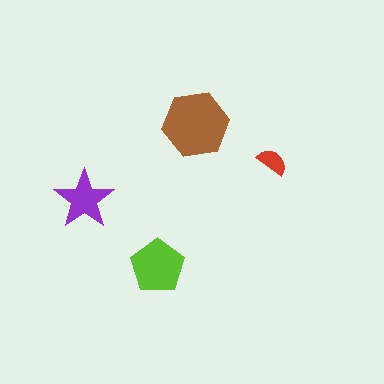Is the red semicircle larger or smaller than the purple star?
Smaller.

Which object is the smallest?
The red semicircle.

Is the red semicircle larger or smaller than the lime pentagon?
Smaller.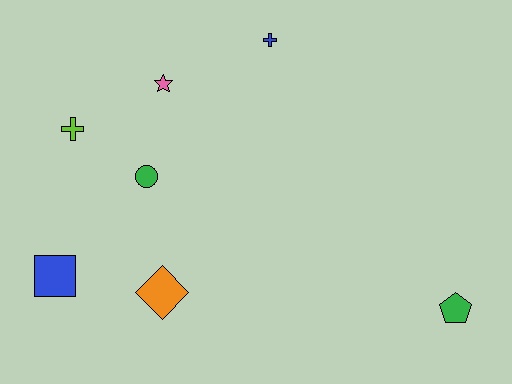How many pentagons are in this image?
There is 1 pentagon.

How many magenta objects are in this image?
There are no magenta objects.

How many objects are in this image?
There are 7 objects.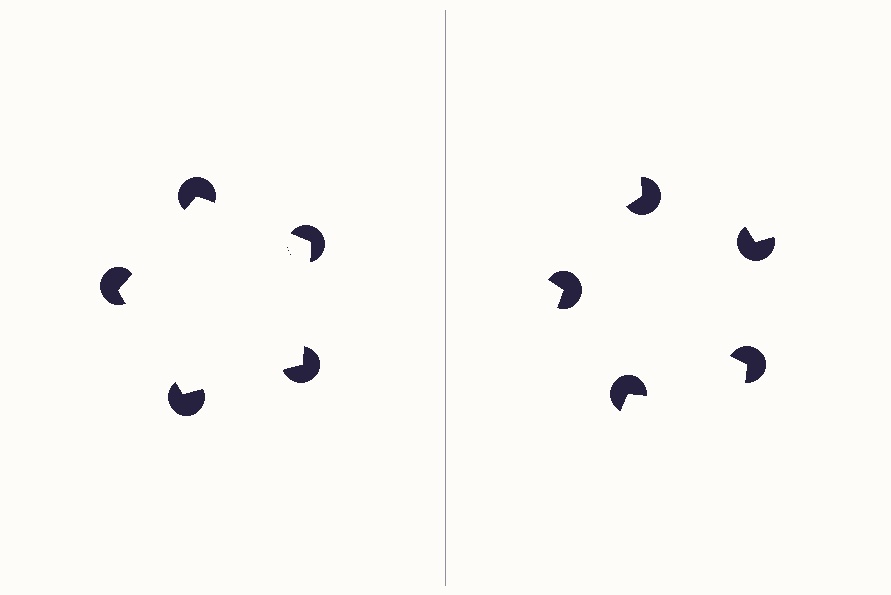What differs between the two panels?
The pac-man discs are positioned identically on both sides; only the wedge orientations differ. On the left they align to a pentagon; on the right they are misaligned.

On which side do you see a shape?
An illusory pentagon appears on the left side. On the right side the wedge cuts are rotated, so no coherent shape forms.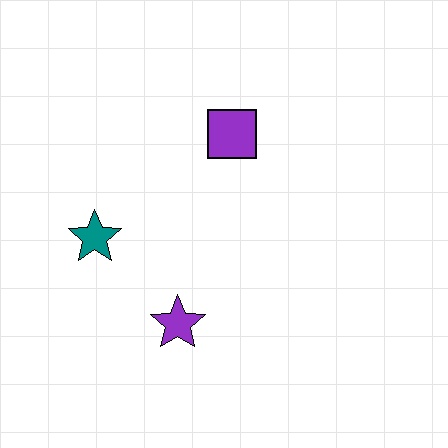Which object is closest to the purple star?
The teal star is closest to the purple star.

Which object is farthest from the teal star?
The purple square is farthest from the teal star.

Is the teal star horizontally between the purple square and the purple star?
No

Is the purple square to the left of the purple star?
No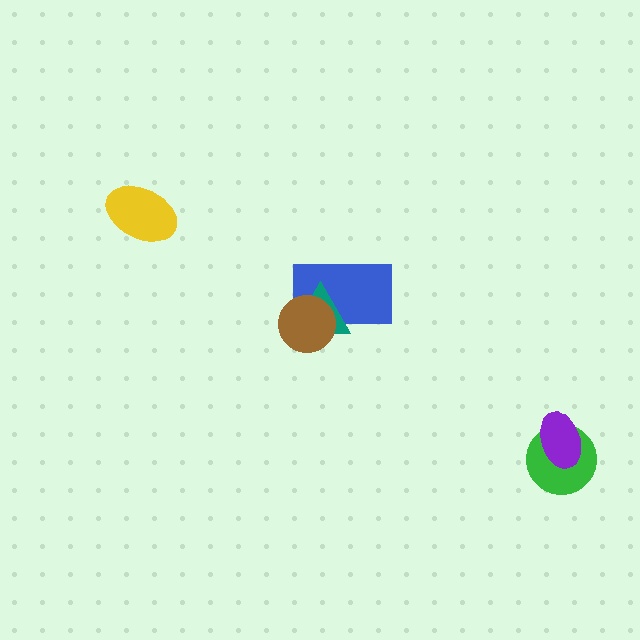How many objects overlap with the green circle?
1 object overlaps with the green circle.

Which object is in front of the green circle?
The purple ellipse is in front of the green circle.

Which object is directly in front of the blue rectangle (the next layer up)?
The teal triangle is directly in front of the blue rectangle.